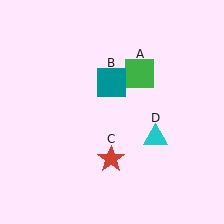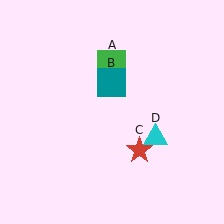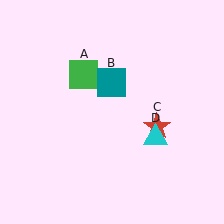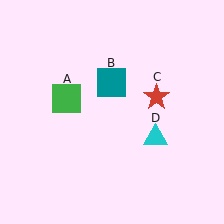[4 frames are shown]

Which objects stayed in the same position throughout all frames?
Teal square (object B) and cyan triangle (object D) remained stationary.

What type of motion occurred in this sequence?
The green square (object A), red star (object C) rotated counterclockwise around the center of the scene.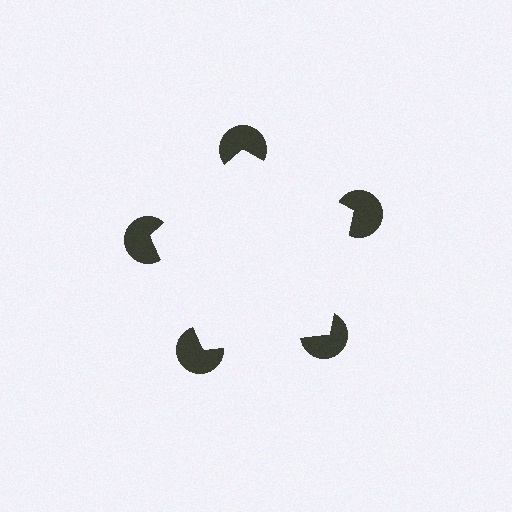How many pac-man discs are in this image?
There are 5 — one at each vertex of the illusory pentagon.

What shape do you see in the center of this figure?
An illusory pentagon — its edges are inferred from the aligned wedge cuts in the pac-man discs, not physically drawn.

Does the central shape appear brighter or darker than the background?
It typically appears slightly brighter than the background, even though no actual brightness change is drawn.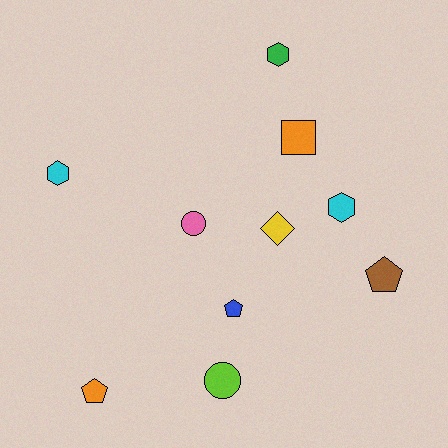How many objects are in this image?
There are 10 objects.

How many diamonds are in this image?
There is 1 diamond.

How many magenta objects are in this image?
There are no magenta objects.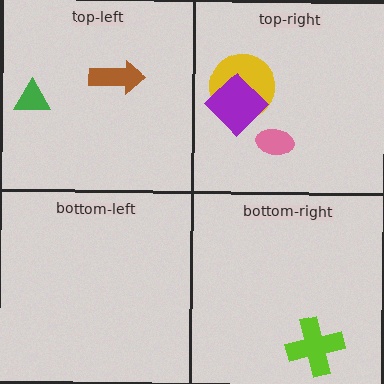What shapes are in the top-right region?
The yellow circle, the pink ellipse, the purple diamond.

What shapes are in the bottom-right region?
The lime cross.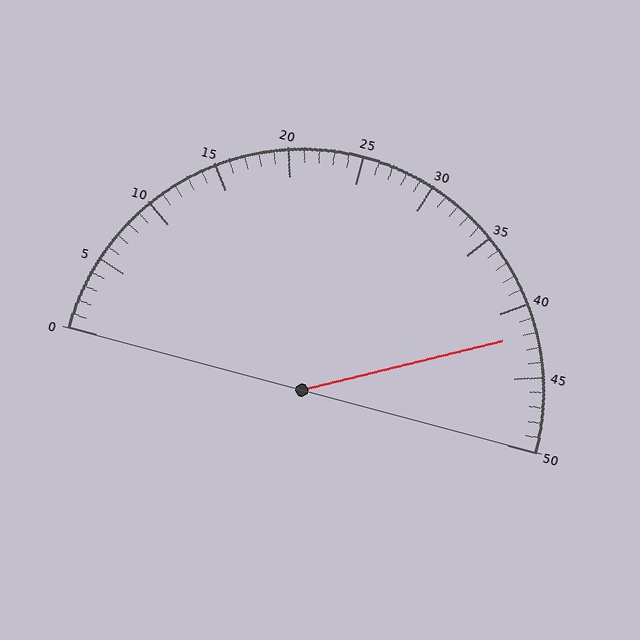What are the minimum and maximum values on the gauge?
The gauge ranges from 0 to 50.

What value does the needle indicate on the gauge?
The needle indicates approximately 42.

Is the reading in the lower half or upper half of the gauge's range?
The reading is in the upper half of the range (0 to 50).